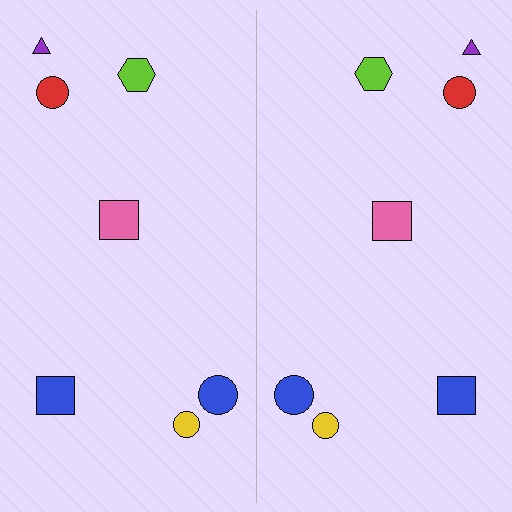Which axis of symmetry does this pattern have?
The pattern has a vertical axis of symmetry running through the center of the image.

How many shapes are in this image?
There are 14 shapes in this image.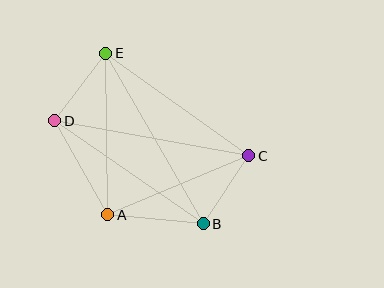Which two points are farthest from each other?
Points C and D are farthest from each other.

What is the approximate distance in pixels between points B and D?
The distance between B and D is approximately 181 pixels.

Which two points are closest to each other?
Points B and C are closest to each other.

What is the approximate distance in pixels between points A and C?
The distance between A and C is approximately 153 pixels.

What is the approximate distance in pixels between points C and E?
The distance between C and E is approximately 176 pixels.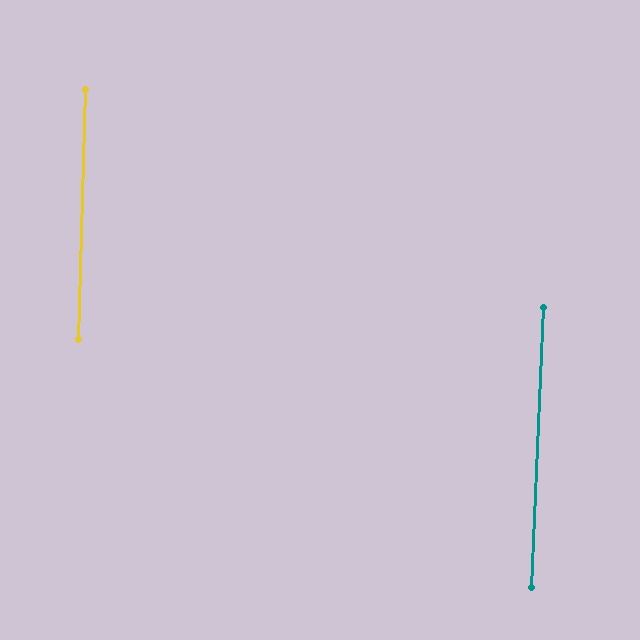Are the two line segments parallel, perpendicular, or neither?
Parallel — their directions differ by only 0.7°.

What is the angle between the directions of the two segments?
Approximately 1 degree.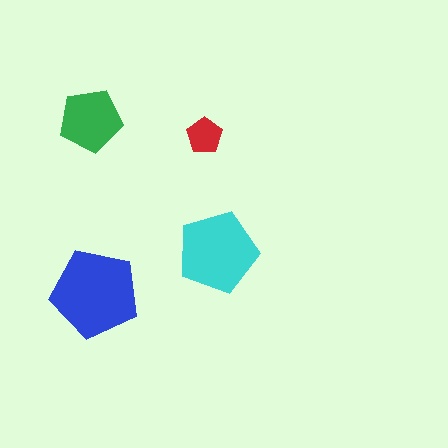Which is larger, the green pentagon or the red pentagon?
The green one.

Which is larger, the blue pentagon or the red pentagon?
The blue one.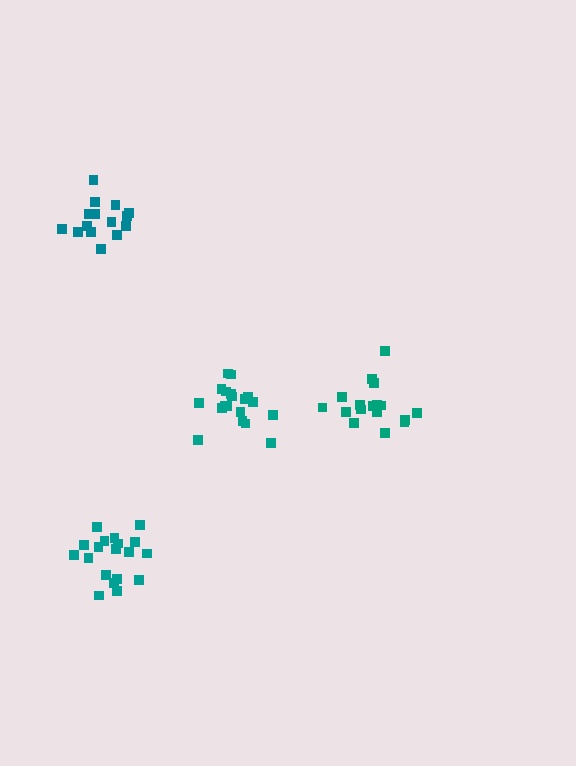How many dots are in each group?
Group 1: 19 dots, Group 2: 15 dots, Group 3: 17 dots, Group 4: 19 dots (70 total).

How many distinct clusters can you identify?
There are 4 distinct clusters.